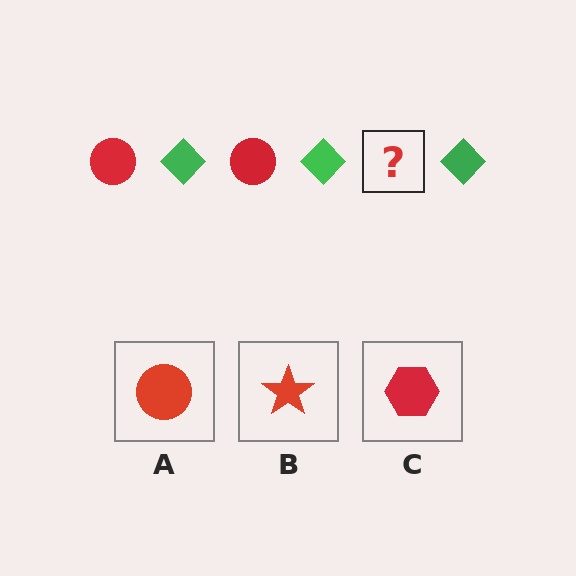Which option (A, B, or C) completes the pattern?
A.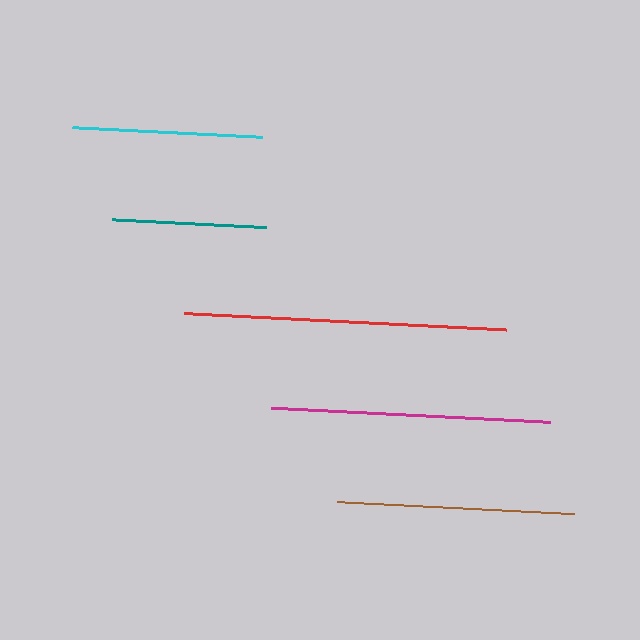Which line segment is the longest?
The red line is the longest at approximately 323 pixels.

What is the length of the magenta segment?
The magenta segment is approximately 278 pixels long.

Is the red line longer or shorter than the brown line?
The red line is longer than the brown line.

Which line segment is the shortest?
The teal line is the shortest at approximately 154 pixels.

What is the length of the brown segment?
The brown segment is approximately 238 pixels long.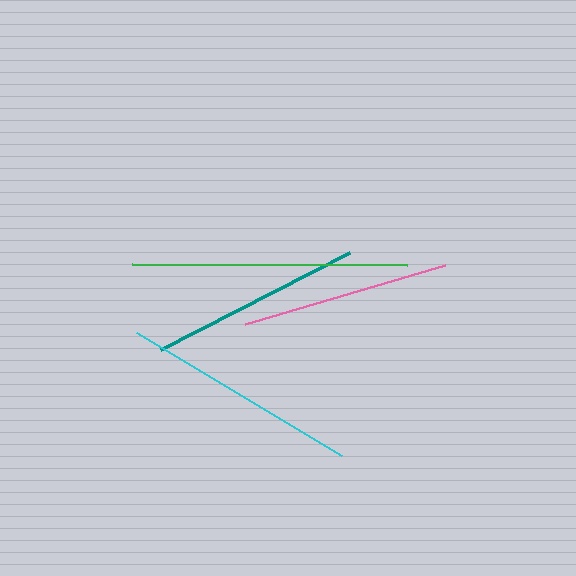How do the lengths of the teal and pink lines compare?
The teal and pink lines are approximately the same length.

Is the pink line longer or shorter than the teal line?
The teal line is longer than the pink line.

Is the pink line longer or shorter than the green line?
The green line is longer than the pink line.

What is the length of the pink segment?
The pink segment is approximately 209 pixels long.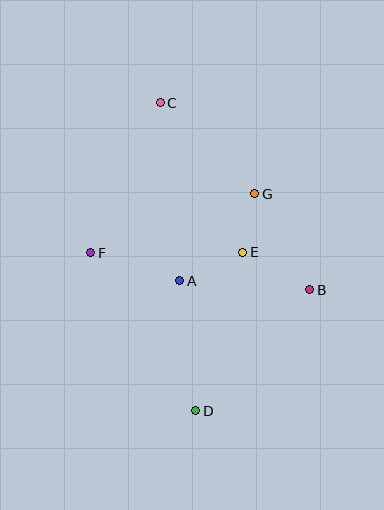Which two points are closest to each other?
Points E and G are closest to each other.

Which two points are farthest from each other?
Points C and D are farthest from each other.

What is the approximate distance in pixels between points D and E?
The distance between D and E is approximately 165 pixels.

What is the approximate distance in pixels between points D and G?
The distance between D and G is approximately 225 pixels.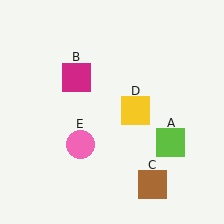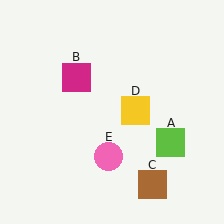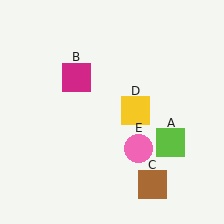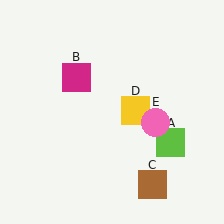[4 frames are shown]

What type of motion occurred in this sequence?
The pink circle (object E) rotated counterclockwise around the center of the scene.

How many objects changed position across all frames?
1 object changed position: pink circle (object E).